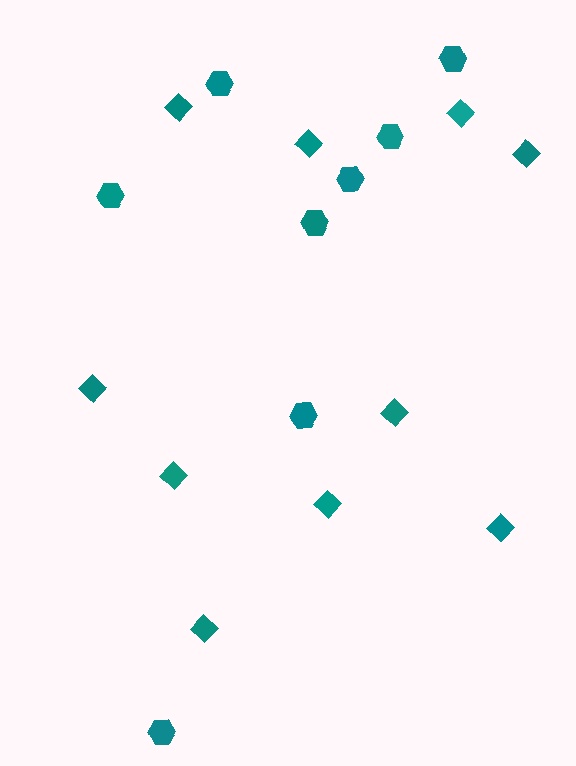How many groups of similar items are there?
There are 2 groups: one group of diamonds (10) and one group of hexagons (8).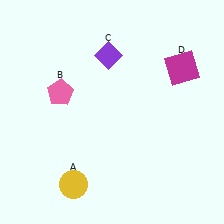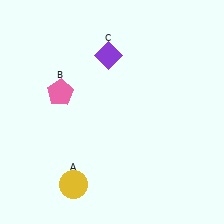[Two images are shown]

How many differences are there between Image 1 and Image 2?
There is 1 difference between the two images.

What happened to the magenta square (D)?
The magenta square (D) was removed in Image 2. It was in the top-right area of Image 1.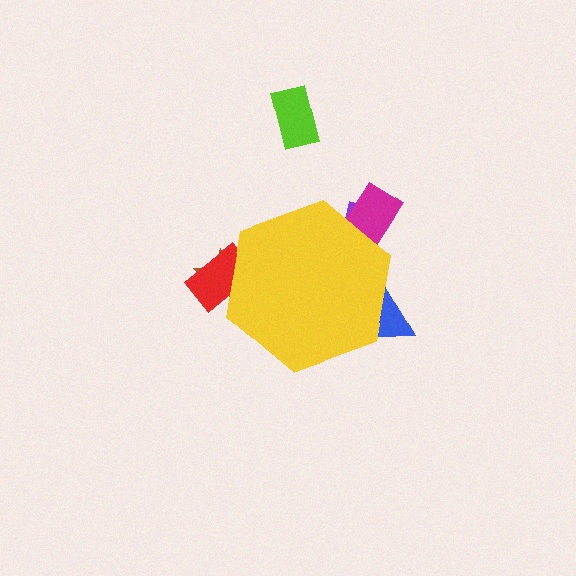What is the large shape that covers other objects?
A yellow hexagon.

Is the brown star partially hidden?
Yes, the brown star is partially hidden behind the yellow hexagon.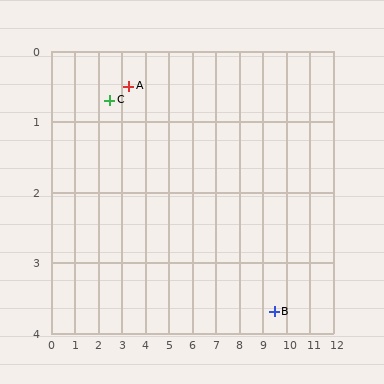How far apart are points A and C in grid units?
Points A and C are about 0.8 grid units apart.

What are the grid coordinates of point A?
Point A is at approximately (3.3, 0.5).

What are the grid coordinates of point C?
Point C is at approximately (2.5, 0.7).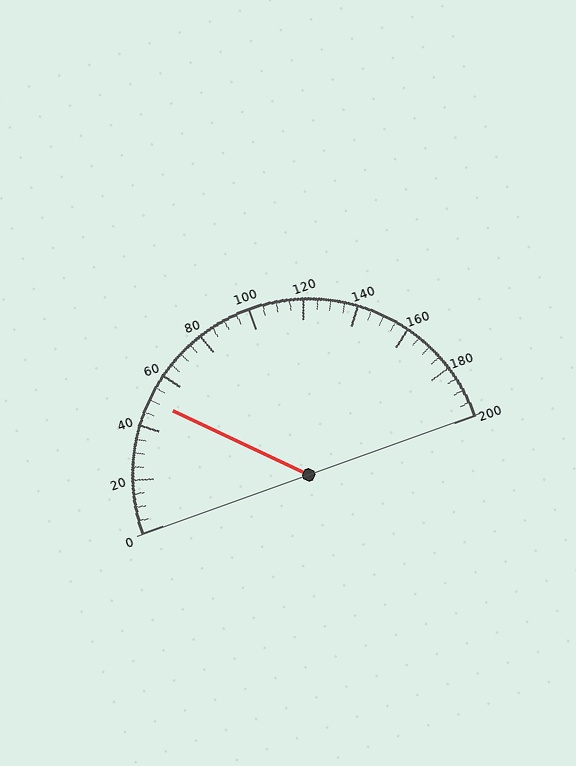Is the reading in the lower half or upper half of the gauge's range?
The reading is in the lower half of the range (0 to 200).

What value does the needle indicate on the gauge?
The needle indicates approximately 50.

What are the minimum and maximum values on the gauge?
The gauge ranges from 0 to 200.